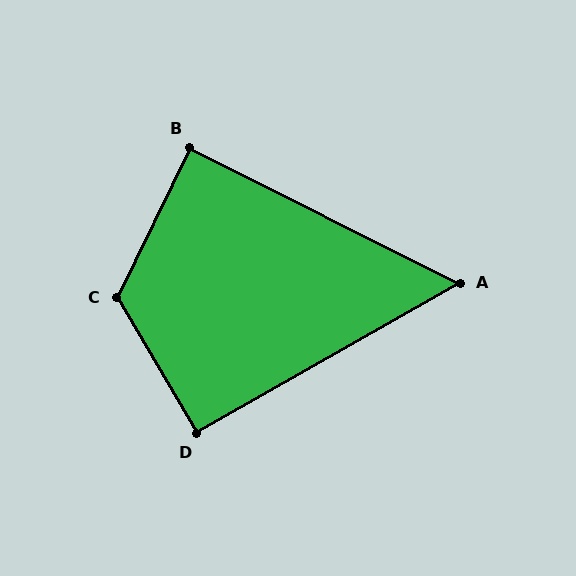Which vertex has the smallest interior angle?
A, at approximately 56 degrees.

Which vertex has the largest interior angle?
C, at approximately 124 degrees.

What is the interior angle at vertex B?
Approximately 89 degrees (approximately right).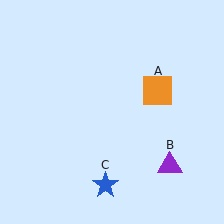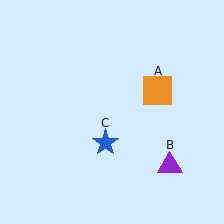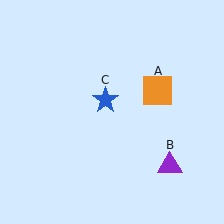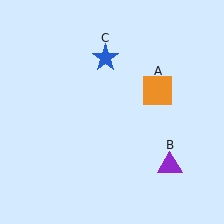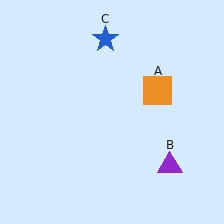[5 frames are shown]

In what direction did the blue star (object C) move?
The blue star (object C) moved up.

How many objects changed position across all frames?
1 object changed position: blue star (object C).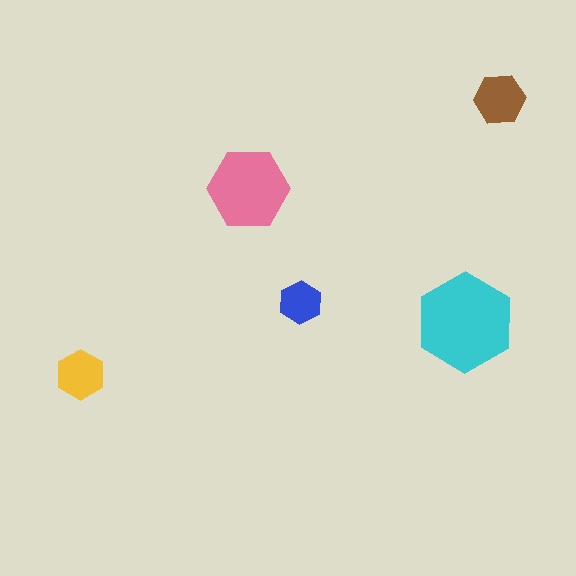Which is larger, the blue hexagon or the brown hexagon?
The brown one.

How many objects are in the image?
There are 5 objects in the image.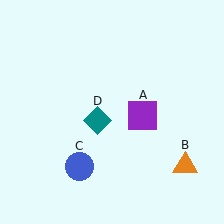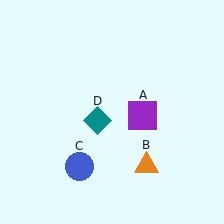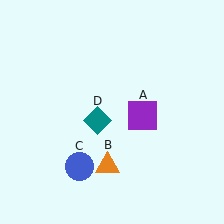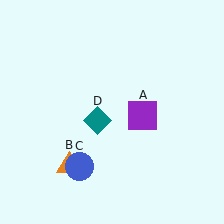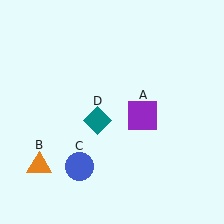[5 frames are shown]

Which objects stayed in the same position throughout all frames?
Purple square (object A) and blue circle (object C) and teal diamond (object D) remained stationary.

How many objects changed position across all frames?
1 object changed position: orange triangle (object B).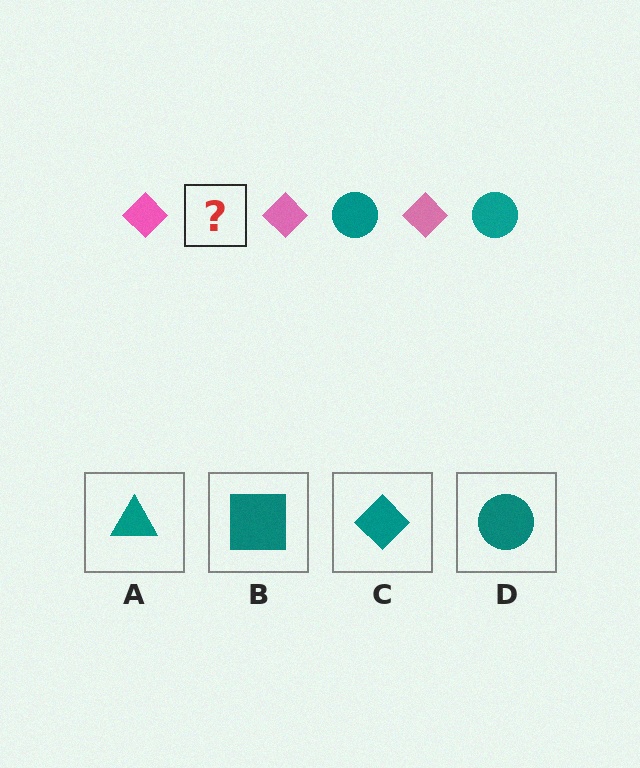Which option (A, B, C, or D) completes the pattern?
D.